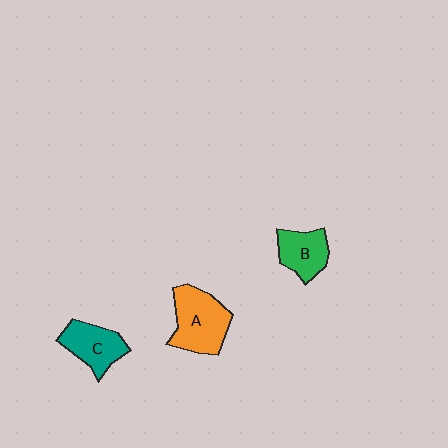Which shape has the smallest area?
Shape B (green).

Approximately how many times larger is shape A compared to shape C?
Approximately 1.4 times.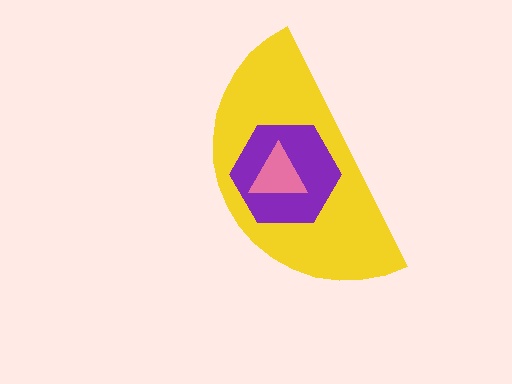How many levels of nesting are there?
3.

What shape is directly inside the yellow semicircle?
The purple hexagon.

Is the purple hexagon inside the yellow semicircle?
Yes.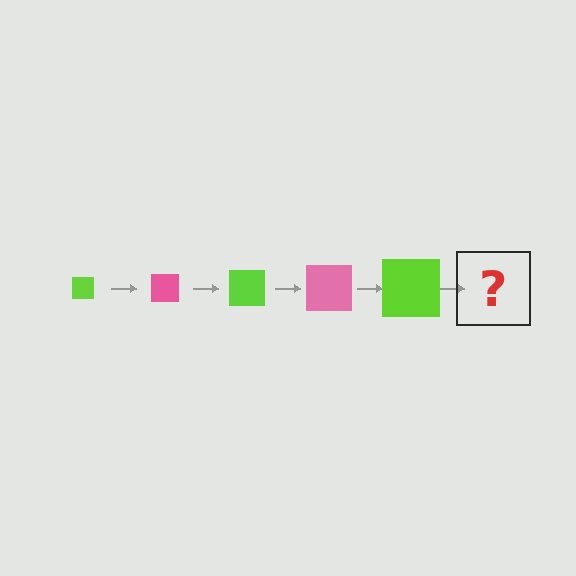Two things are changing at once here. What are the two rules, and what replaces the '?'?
The two rules are that the square grows larger each step and the color cycles through lime and pink. The '?' should be a pink square, larger than the previous one.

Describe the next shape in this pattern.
It should be a pink square, larger than the previous one.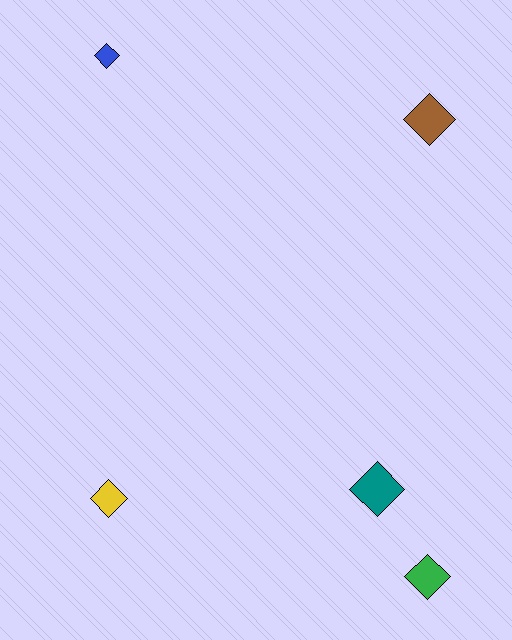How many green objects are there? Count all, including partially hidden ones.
There is 1 green object.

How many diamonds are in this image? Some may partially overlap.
There are 5 diamonds.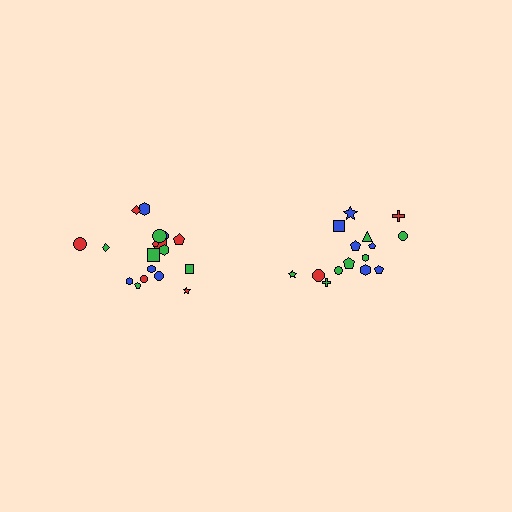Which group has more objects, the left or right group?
The left group.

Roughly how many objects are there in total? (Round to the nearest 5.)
Roughly 35 objects in total.